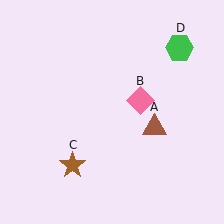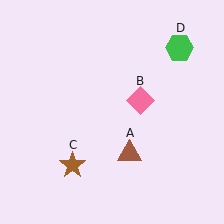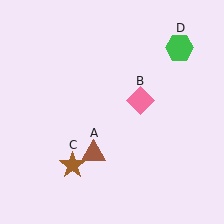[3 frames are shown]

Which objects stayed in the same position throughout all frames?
Pink diamond (object B) and brown star (object C) and green hexagon (object D) remained stationary.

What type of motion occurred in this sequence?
The brown triangle (object A) rotated clockwise around the center of the scene.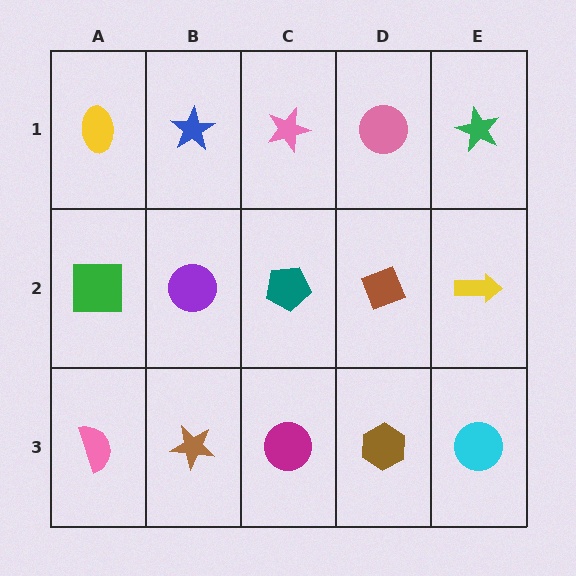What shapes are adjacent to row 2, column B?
A blue star (row 1, column B), a brown star (row 3, column B), a green square (row 2, column A), a teal pentagon (row 2, column C).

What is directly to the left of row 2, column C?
A purple circle.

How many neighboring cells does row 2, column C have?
4.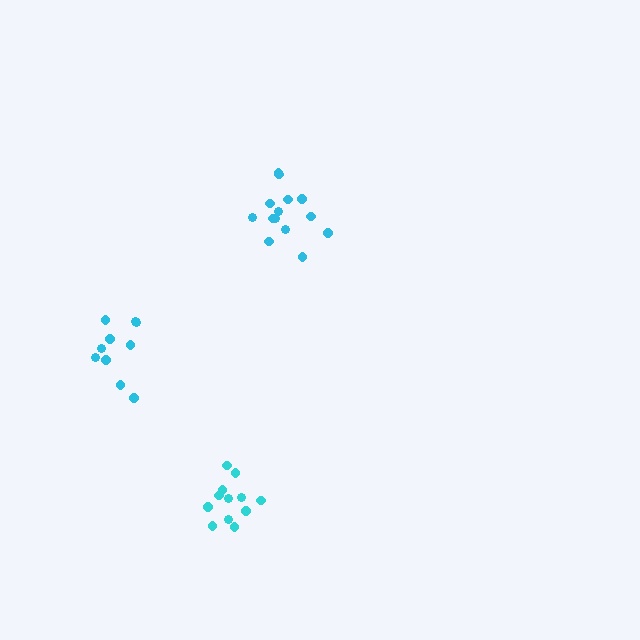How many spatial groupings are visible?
There are 3 spatial groupings.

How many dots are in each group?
Group 1: 14 dots, Group 2: 12 dots, Group 3: 10 dots (36 total).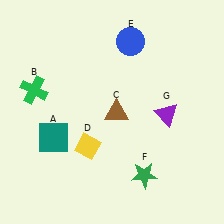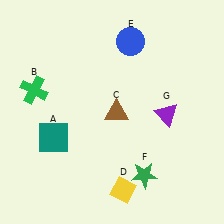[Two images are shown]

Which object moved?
The yellow diamond (D) moved down.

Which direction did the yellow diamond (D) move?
The yellow diamond (D) moved down.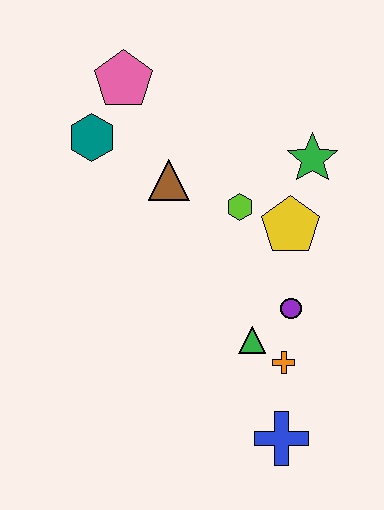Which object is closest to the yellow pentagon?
The lime hexagon is closest to the yellow pentagon.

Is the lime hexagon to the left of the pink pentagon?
No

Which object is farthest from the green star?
The blue cross is farthest from the green star.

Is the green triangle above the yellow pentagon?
No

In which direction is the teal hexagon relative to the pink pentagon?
The teal hexagon is below the pink pentagon.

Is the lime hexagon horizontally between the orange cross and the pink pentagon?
Yes